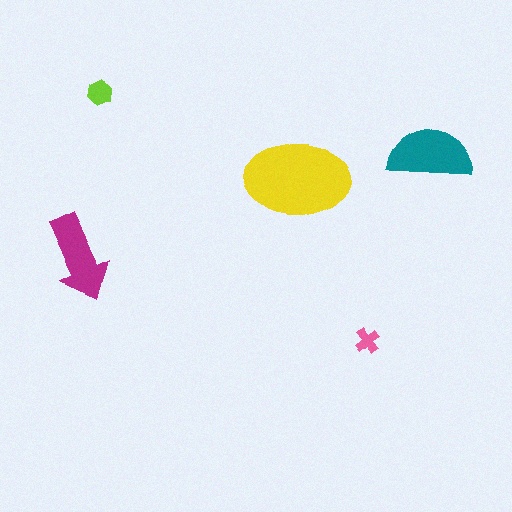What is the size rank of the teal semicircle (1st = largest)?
2nd.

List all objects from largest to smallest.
The yellow ellipse, the teal semicircle, the magenta arrow, the lime hexagon, the pink cross.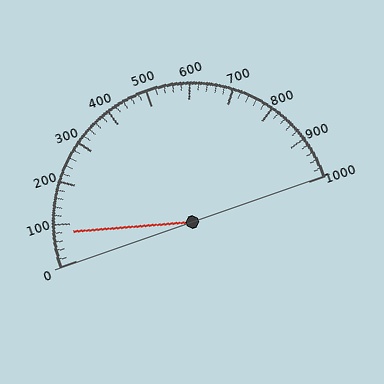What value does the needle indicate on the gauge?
The needle indicates approximately 80.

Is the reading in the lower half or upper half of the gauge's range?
The reading is in the lower half of the range (0 to 1000).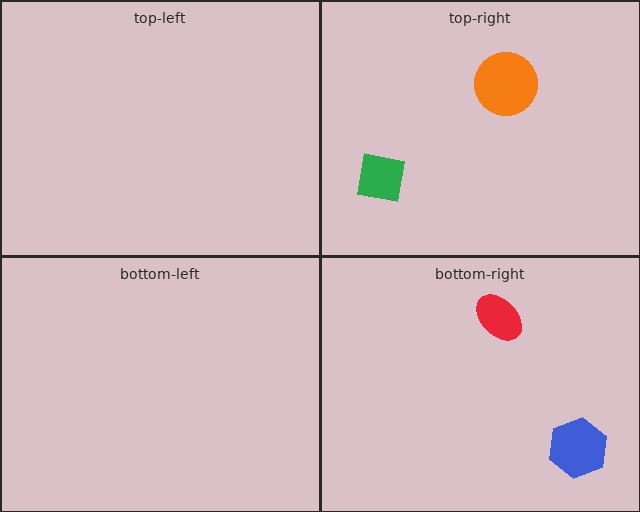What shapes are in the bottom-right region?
The blue hexagon, the red ellipse.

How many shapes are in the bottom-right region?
2.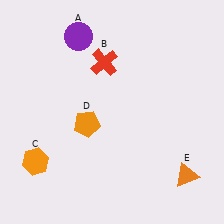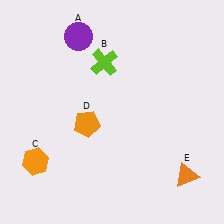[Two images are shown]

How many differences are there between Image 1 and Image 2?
There is 1 difference between the two images.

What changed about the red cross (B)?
In Image 1, B is red. In Image 2, it changed to lime.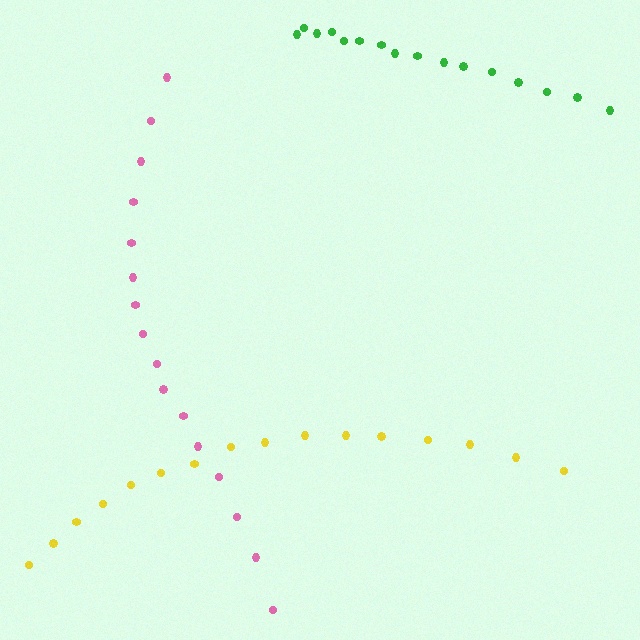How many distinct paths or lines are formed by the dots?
There are 3 distinct paths.